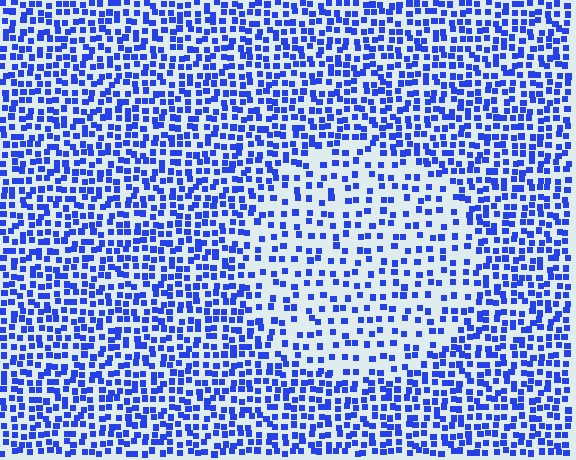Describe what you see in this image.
The image contains small blue elements arranged at two different densities. A circle-shaped region is visible where the elements are less densely packed than the surrounding area.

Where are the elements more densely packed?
The elements are more densely packed outside the circle boundary.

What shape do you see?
I see a circle.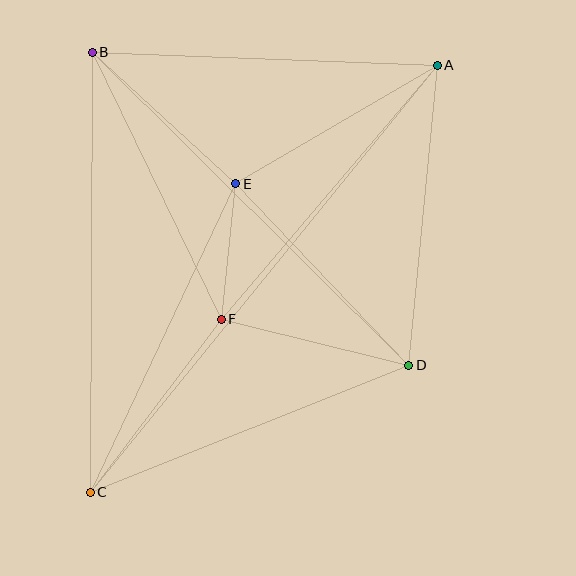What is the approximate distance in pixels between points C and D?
The distance between C and D is approximately 343 pixels.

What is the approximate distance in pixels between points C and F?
The distance between C and F is approximately 217 pixels.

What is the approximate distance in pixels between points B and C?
The distance between B and C is approximately 440 pixels.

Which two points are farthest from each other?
Points A and C are farthest from each other.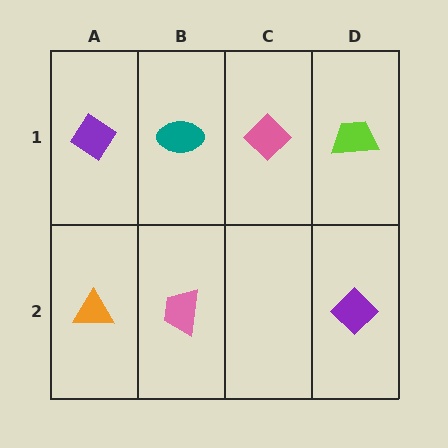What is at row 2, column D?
A purple diamond.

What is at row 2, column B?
A pink trapezoid.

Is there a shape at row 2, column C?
No, that cell is empty.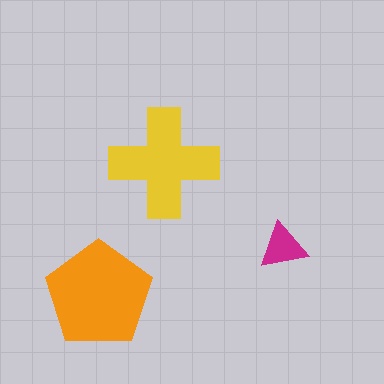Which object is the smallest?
The magenta triangle.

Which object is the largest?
The orange pentagon.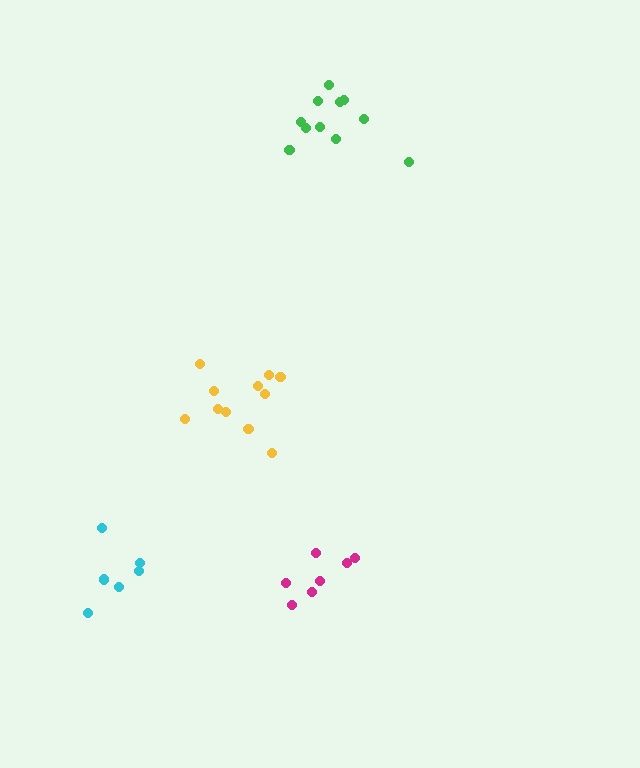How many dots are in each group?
Group 1: 11 dots, Group 2: 11 dots, Group 3: 7 dots, Group 4: 6 dots (35 total).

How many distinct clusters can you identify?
There are 4 distinct clusters.